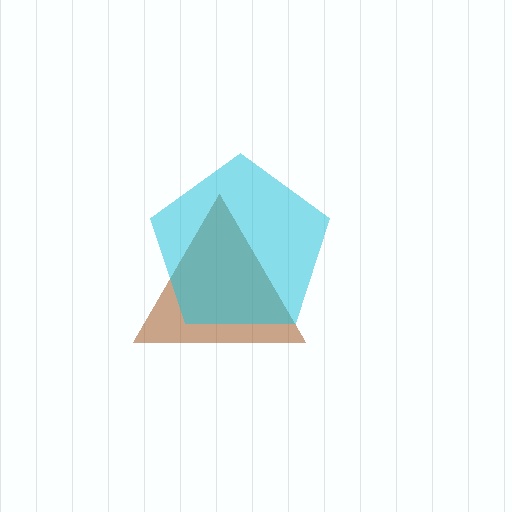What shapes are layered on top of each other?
The layered shapes are: a brown triangle, a cyan pentagon.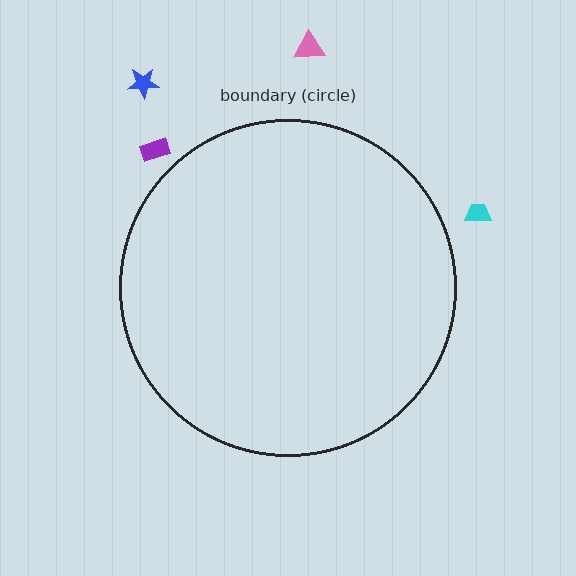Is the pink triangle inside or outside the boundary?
Outside.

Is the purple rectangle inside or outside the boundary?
Outside.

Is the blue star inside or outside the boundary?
Outside.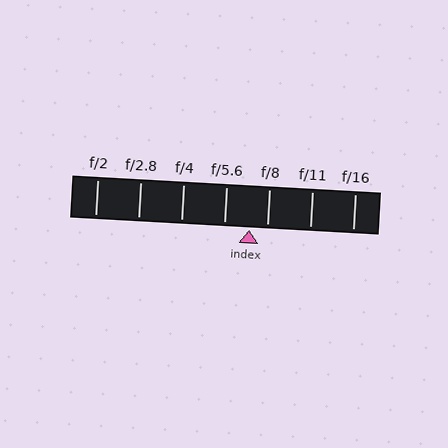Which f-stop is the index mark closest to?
The index mark is closest to f/8.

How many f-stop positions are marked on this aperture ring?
There are 7 f-stop positions marked.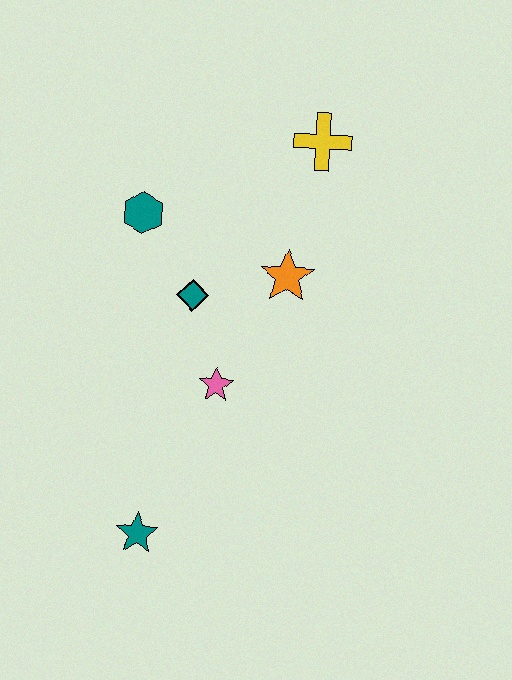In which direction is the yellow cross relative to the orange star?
The yellow cross is above the orange star.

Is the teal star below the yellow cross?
Yes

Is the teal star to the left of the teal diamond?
Yes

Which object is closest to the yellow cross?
The orange star is closest to the yellow cross.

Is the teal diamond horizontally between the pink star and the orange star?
No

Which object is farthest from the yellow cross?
The teal star is farthest from the yellow cross.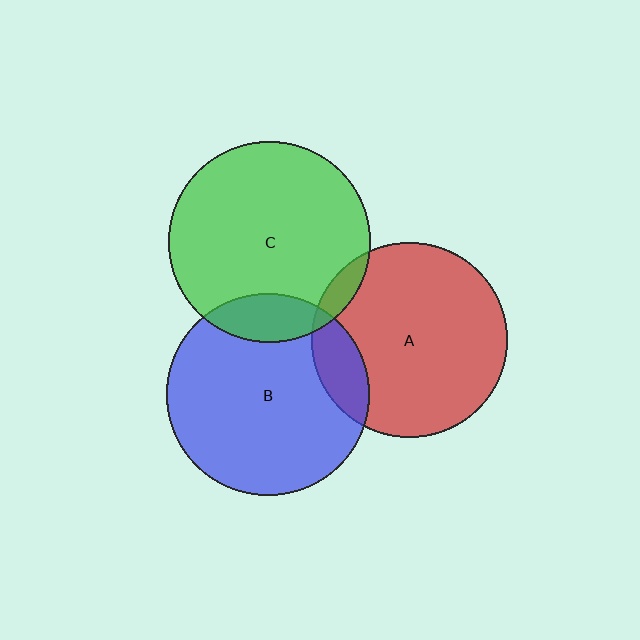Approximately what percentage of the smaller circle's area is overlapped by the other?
Approximately 5%.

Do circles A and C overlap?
Yes.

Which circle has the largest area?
Circle B (blue).